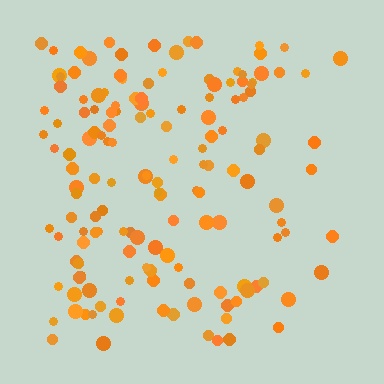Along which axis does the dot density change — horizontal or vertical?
Horizontal.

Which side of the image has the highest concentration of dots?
The left.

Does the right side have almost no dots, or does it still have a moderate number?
Still a moderate number, just noticeably fewer than the left.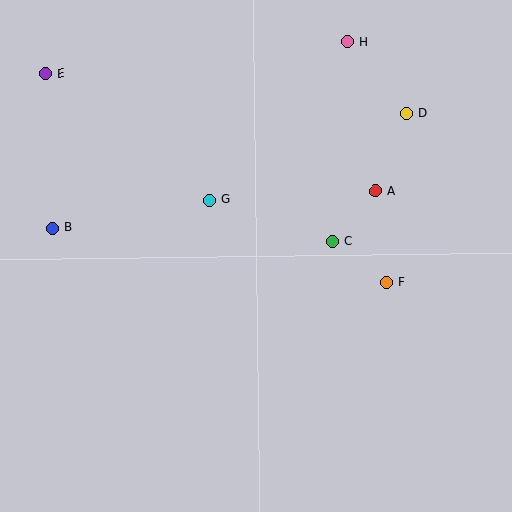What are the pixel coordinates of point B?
Point B is at (52, 228).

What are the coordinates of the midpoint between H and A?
The midpoint between H and A is at (361, 116).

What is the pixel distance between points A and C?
The distance between A and C is 66 pixels.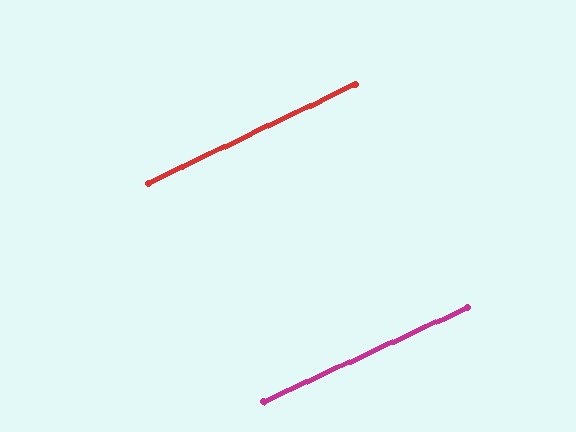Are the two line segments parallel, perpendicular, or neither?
Parallel — their directions differ by only 0.9°.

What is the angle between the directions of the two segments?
Approximately 1 degree.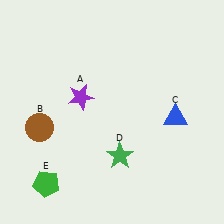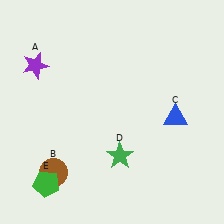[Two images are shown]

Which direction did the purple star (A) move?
The purple star (A) moved left.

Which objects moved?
The objects that moved are: the purple star (A), the brown circle (B).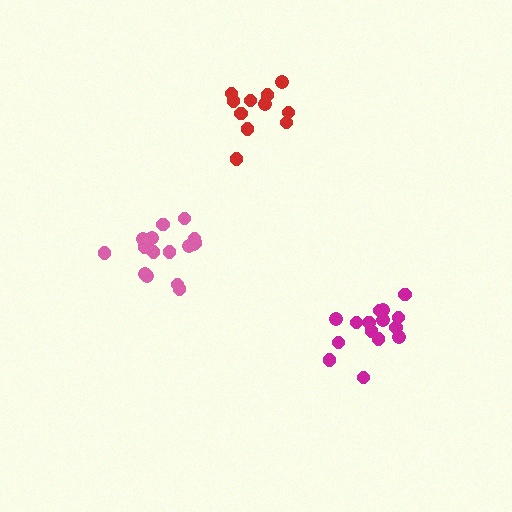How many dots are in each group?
Group 1: 16 dots, Group 2: 15 dots, Group 3: 11 dots (42 total).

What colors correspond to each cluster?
The clusters are colored: pink, magenta, red.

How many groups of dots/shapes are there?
There are 3 groups.